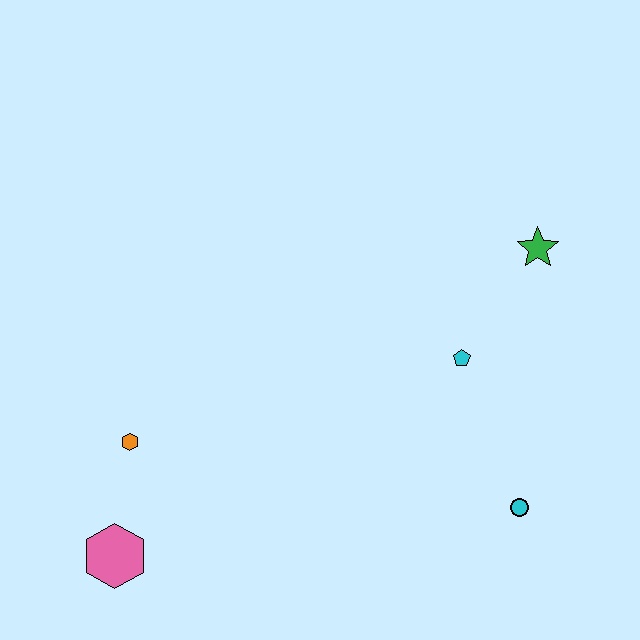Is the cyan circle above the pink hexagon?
Yes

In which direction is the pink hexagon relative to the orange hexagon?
The pink hexagon is below the orange hexagon.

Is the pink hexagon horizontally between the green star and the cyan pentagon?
No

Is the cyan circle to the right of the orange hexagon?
Yes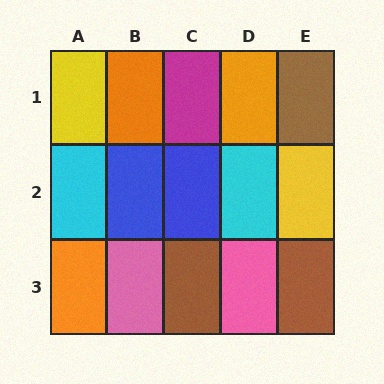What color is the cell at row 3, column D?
Pink.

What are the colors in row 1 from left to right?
Yellow, orange, magenta, orange, brown.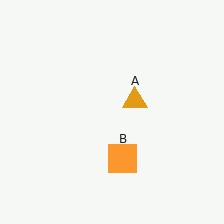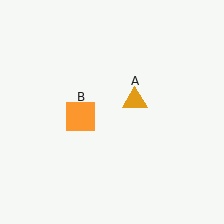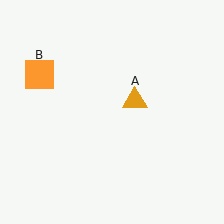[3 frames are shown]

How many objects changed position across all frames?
1 object changed position: orange square (object B).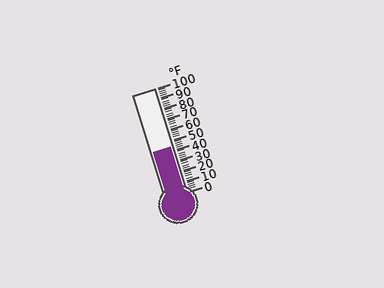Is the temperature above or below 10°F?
The temperature is above 10°F.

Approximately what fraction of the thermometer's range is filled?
The thermometer is filled to approximately 45% of its range.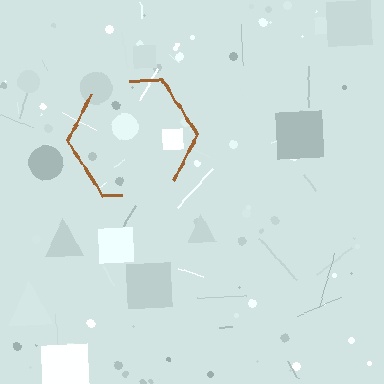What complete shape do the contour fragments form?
The contour fragments form a hexagon.